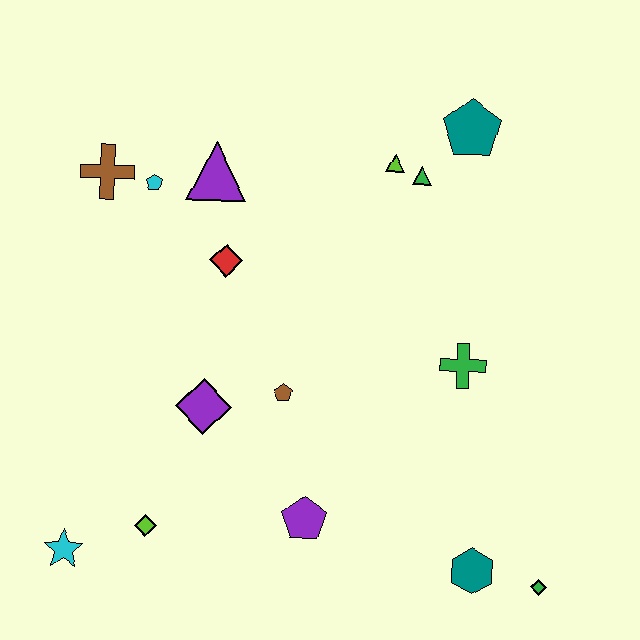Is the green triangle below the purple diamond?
No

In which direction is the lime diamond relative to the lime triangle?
The lime diamond is below the lime triangle.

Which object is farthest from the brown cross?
The green diamond is farthest from the brown cross.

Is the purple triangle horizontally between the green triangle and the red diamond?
No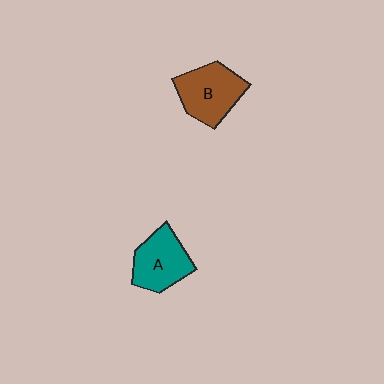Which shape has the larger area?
Shape B (brown).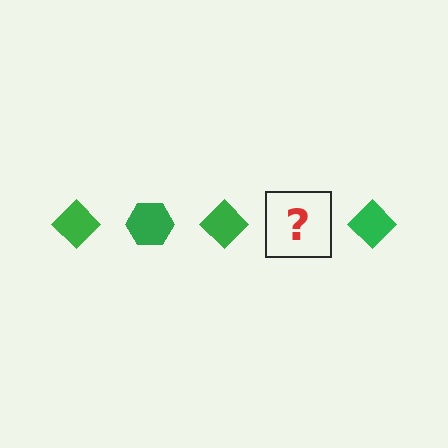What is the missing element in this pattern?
The missing element is a green hexagon.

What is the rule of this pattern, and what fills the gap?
The rule is that the pattern cycles through diamond, hexagon shapes in green. The gap should be filled with a green hexagon.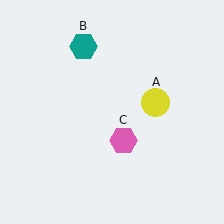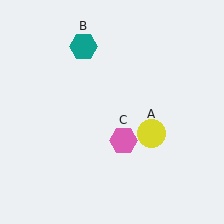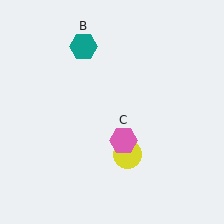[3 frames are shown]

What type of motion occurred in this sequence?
The yellow circle (object A) rotated clockwise around the center of the scene.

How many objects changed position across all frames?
1 object changed position: yellow circle (object A).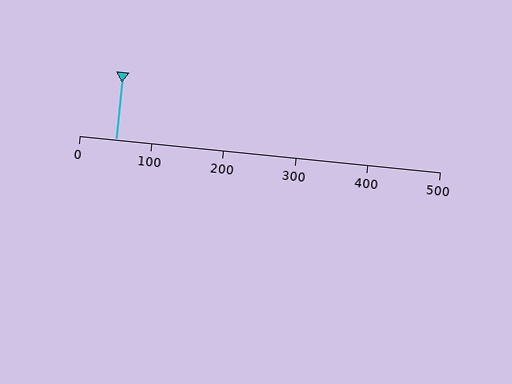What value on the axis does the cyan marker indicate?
The marker indicates approximately 50.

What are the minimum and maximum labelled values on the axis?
The axis runs from 0 to 500.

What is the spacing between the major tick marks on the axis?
The major ticks are spaced 100 apart.